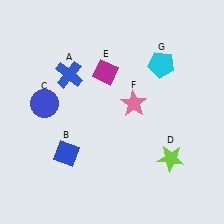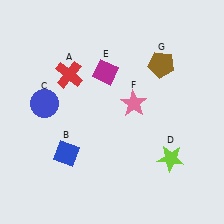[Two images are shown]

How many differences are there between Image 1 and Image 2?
There are 2 differences between the two images.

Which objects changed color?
A changed from blue to red. G changed from cyan to brown.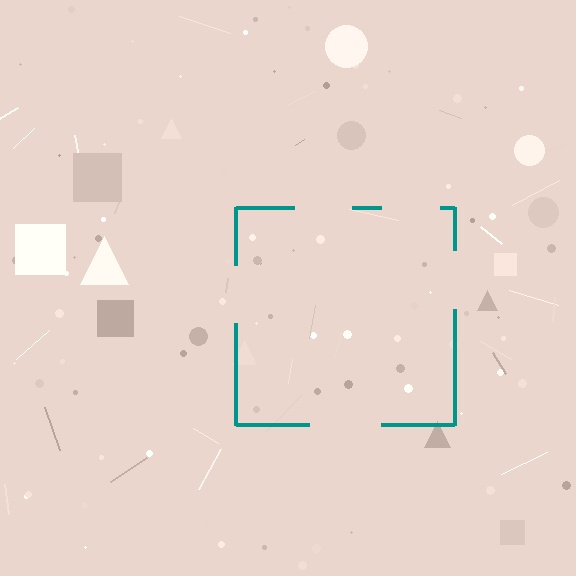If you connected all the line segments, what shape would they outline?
They would outline a square.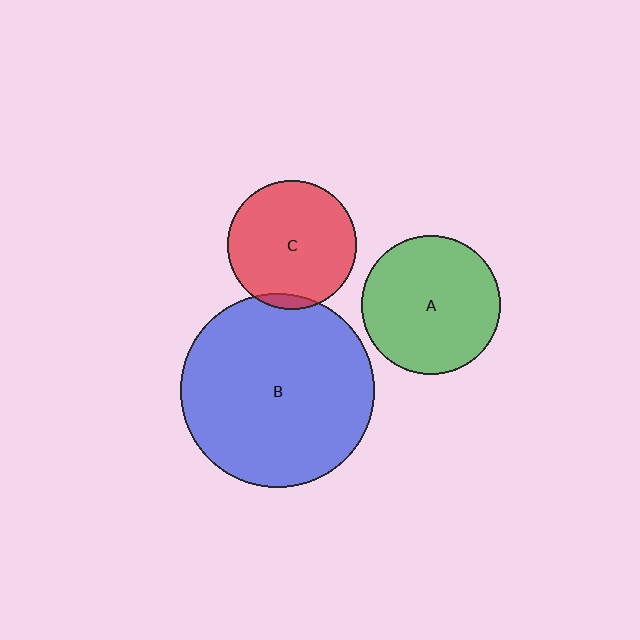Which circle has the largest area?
Circle B (blue).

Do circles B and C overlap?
Yes.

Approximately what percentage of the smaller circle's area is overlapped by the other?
Approximately 5%.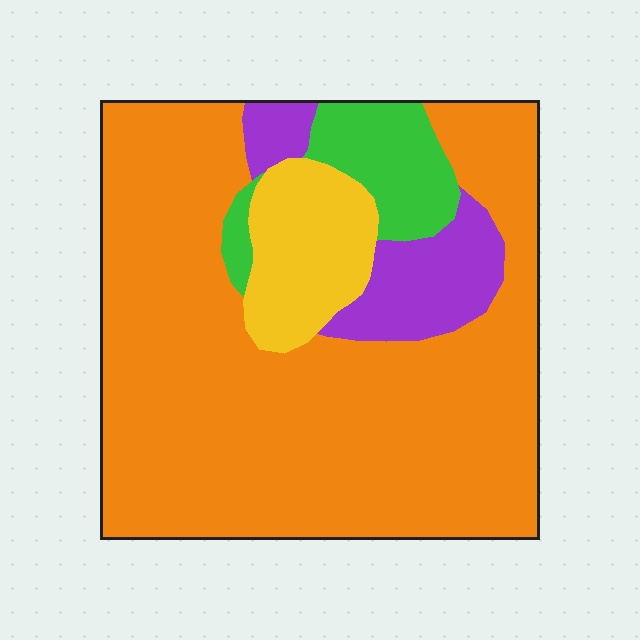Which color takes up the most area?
Orange, at roughly 70%.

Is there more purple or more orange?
Orange.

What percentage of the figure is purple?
Purple takes up about one tenth (1/10) of the figure.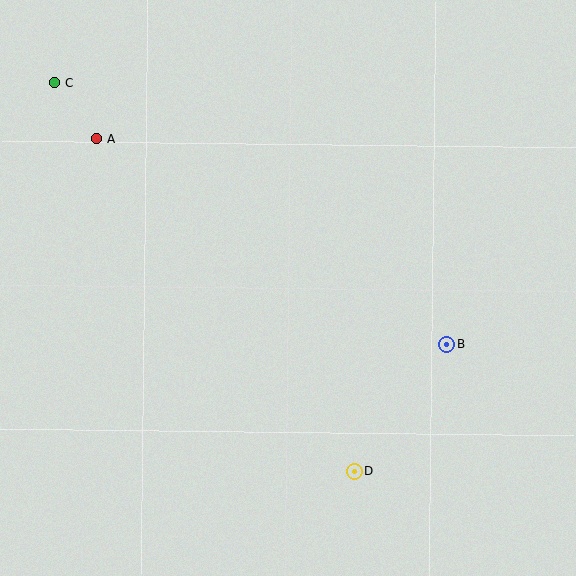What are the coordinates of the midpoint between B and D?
The midpoint between B and D is at (401, 408).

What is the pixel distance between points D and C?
The distance between D and C is 490 pixels.